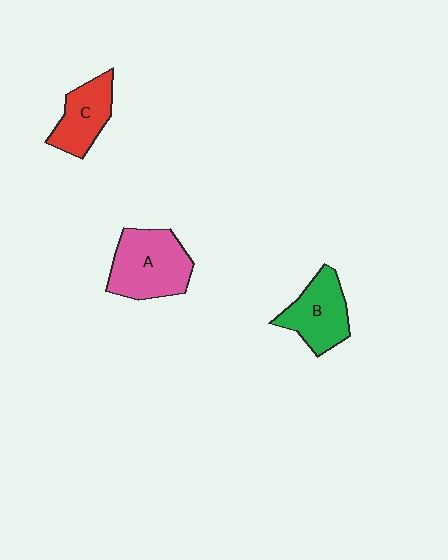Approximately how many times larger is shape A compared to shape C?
Approximately 1.5 times.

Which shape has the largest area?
Shape A (pink).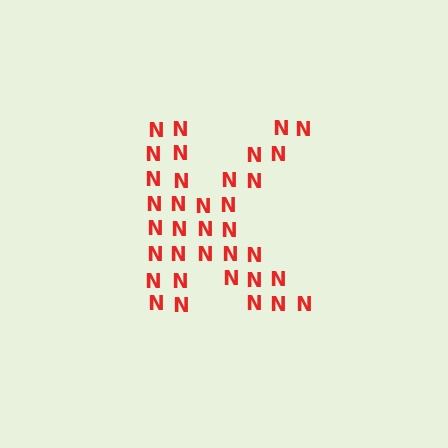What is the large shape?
The large shape is the letter K.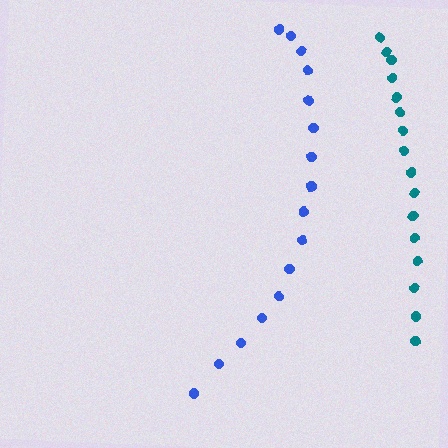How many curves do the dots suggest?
There are 2 distinct paths.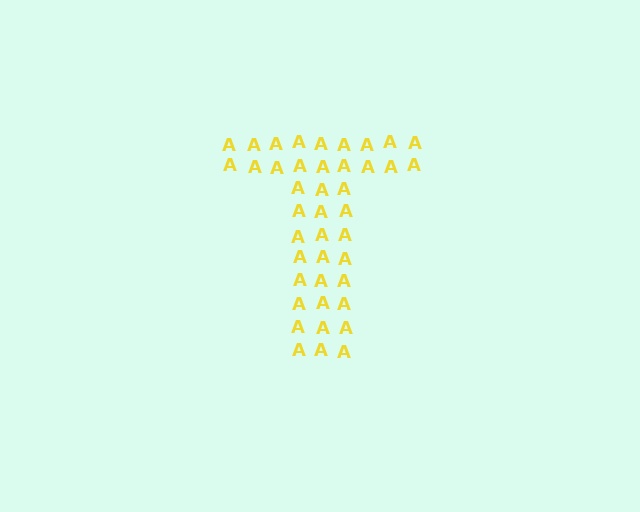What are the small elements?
The small elements are letter A's.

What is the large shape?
The large shape is the letter T.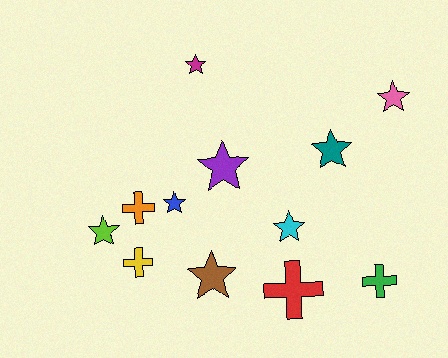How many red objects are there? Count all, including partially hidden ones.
There is 1 red object.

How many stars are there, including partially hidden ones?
There are 8 stars.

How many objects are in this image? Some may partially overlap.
There are 12 objects.